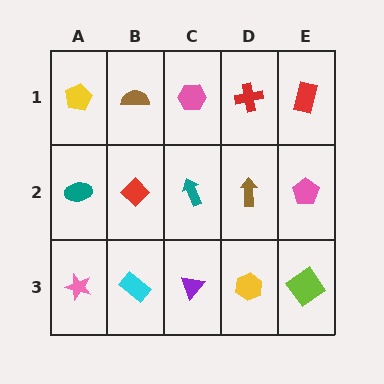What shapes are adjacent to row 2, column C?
A pink hexagon (row 1, column C), a purple triangle (row 3, column C), a red diamond (row 2, column B), a brown arrow (row 2, column D).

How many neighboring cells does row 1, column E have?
2.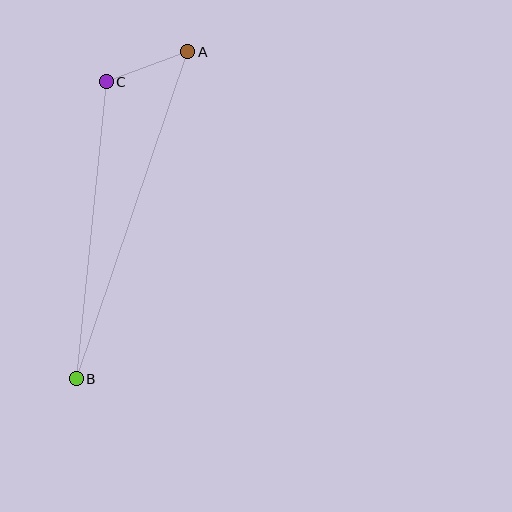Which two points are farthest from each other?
Points A and B are farthest from each other.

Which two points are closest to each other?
Points A and C are closest to each other.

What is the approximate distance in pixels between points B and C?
The distance between B and C is approximately 298 pixels.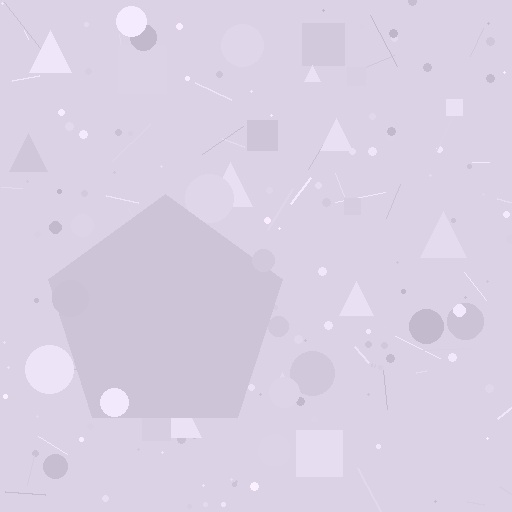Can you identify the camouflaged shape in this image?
The camouflaged shape is a pentagon.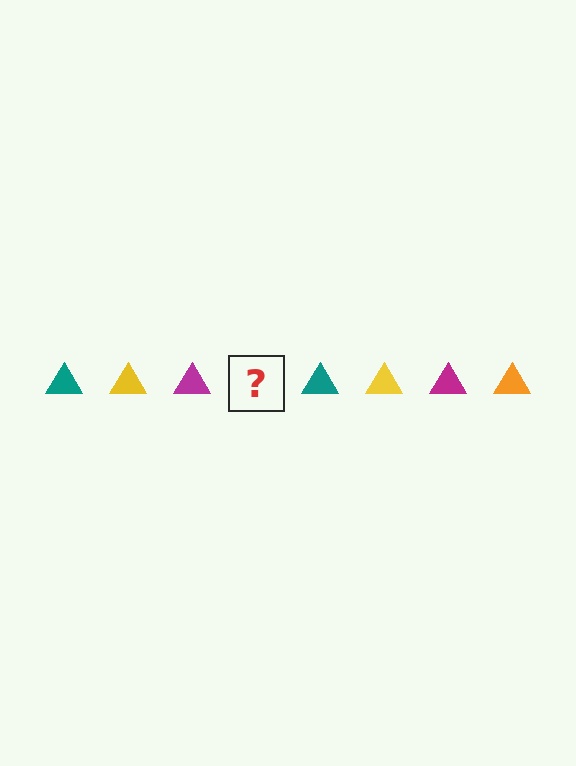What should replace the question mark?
The question mark should be replaced with an orange triangle.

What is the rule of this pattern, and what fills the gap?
The rule is that the pattern cycles through teal, yellow, magenta, orange triangles. The gap should be filled with an orange triangle.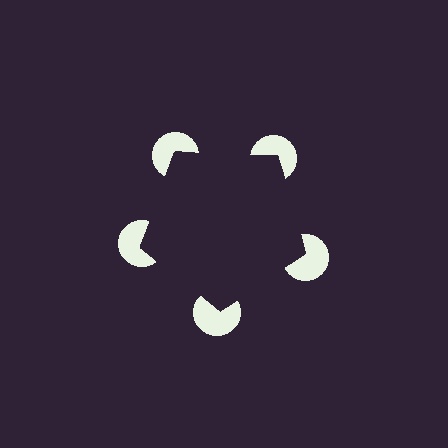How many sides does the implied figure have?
5 sides.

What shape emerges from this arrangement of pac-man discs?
An illusory pentagon — its edges are inferred from the aligned wedge cuts in the pac-man discs, not physically drawn.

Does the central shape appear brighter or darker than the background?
It typically appears slightly darker than the background, even though no actual brightness change is drawn.